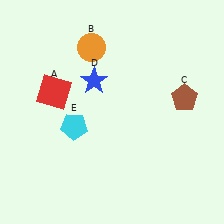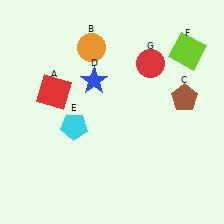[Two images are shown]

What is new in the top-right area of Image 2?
A red circle (G) was added in the top-right area of Image 2.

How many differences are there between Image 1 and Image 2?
There are 2 differences between the two images.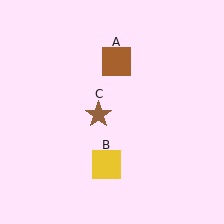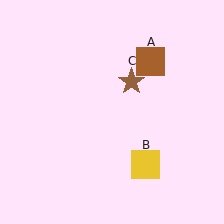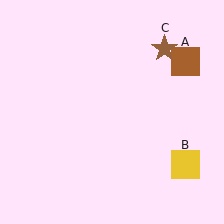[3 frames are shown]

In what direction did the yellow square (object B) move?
The yellow square (object B) moved right.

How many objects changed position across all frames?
3 objects changed position: brown square (object A), yellow square (object B), brown star (object C).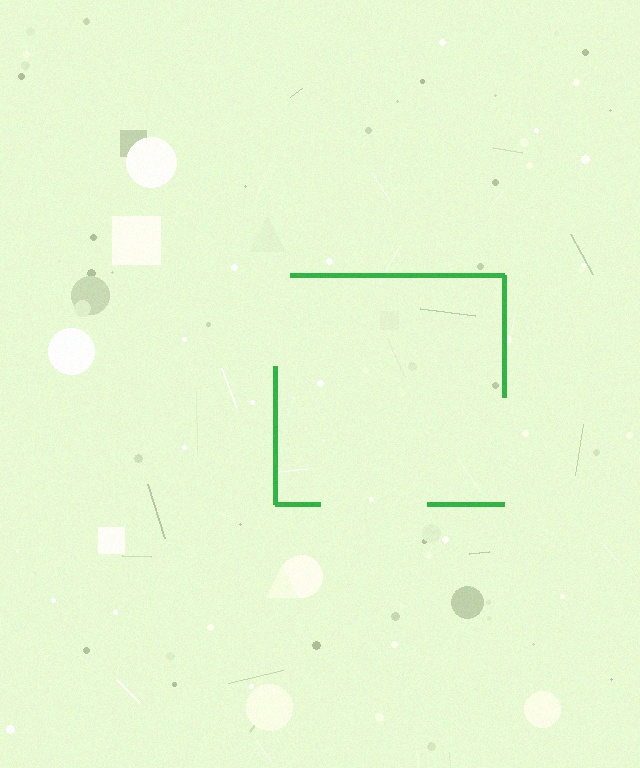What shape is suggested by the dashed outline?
The dashed outline suggests a square.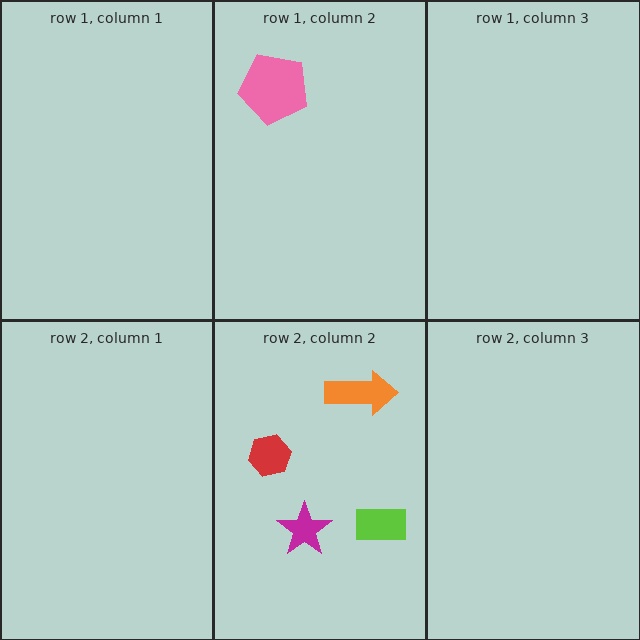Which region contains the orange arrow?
The row 2, column 2 region.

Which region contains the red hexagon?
The row 2, column 2 region.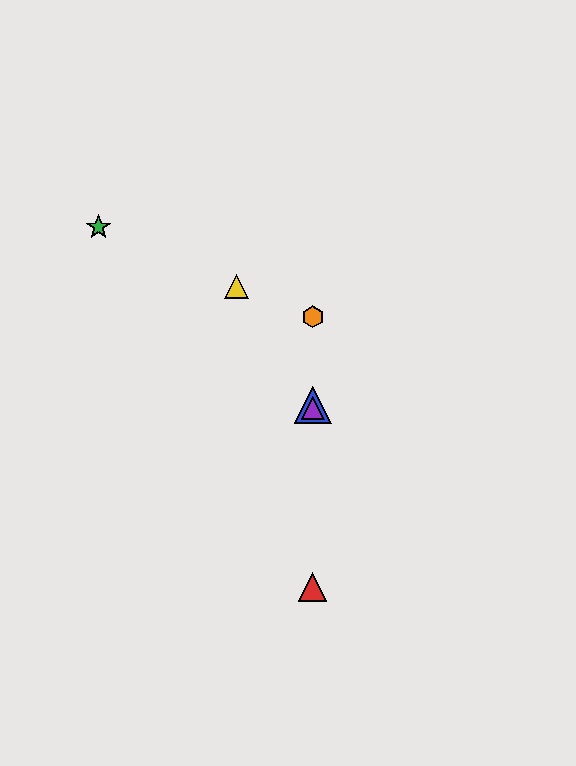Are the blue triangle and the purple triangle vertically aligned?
Yes, both are at x≈313.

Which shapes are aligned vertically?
The red triangle, the blue triangle, the purple triangle, the orange hexagon are aligned vertically.